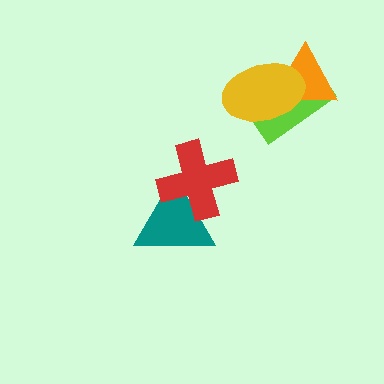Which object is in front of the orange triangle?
The yellow ellipse is in front of the orange triangle.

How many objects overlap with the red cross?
1 object overlaps with the red cross.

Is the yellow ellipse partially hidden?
No, no other shape covers it.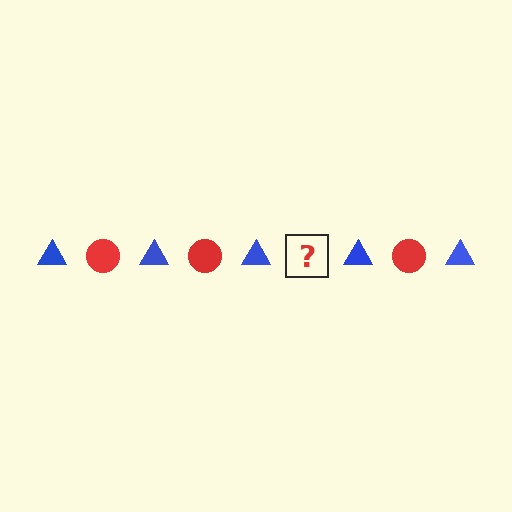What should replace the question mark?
The question mark should be replaced with a red circle.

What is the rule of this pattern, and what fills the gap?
The rule is that the pattern alternates between blue triangle and red circle. The gap should be filled with a red circle.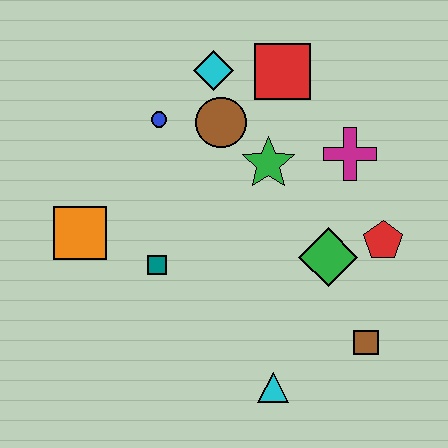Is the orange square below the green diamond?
No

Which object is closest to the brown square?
The green diamond is closest to the brown square.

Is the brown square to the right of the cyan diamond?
Yes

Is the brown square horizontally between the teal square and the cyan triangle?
No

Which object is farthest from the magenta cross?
The orange square is farthest from the magenta cross.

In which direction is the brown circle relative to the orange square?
The brown circle is to the right of the orange square.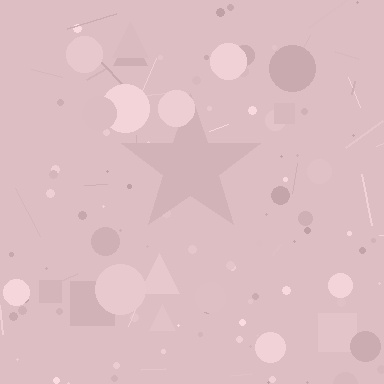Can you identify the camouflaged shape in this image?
The camouflaged shape is a star.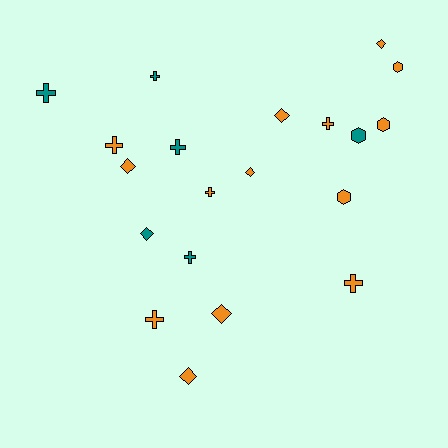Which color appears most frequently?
Orange, with 14 objects.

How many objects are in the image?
There are 20 objects.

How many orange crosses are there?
There are 5 orange crosses.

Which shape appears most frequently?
Cross, with 9 objects.